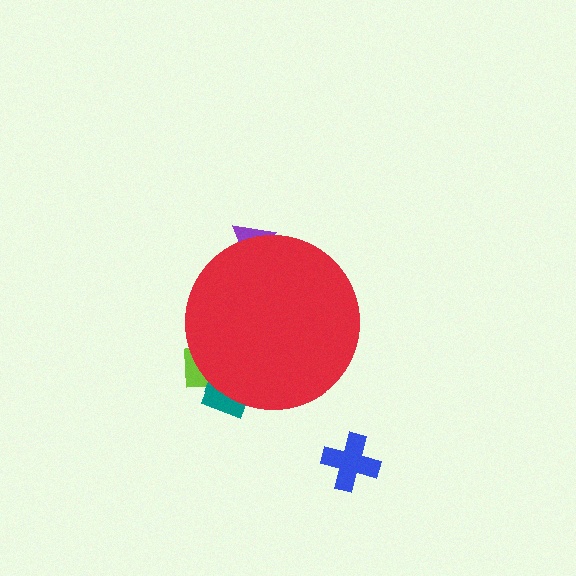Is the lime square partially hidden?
Yes, the lime square is partially hidden behind the red circle.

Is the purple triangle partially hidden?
Yes, the purple triangle is partially hidden behind the red circle.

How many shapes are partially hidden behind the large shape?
3 shapes are partially hidden.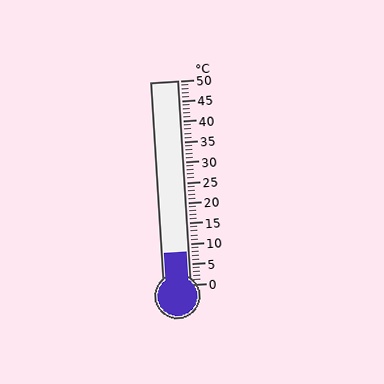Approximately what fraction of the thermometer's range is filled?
The thermometer is filled to approximately 15% of its range.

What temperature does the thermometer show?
The thermometer shows approximately 8°C.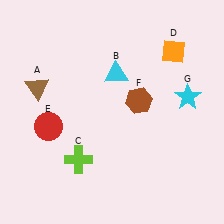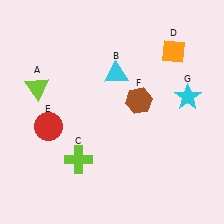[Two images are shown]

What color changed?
The triangle (A) changed from brown in Image 1 to lime in Image 2.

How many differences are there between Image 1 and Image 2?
There is 1 difference between the two images.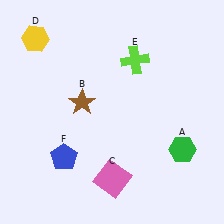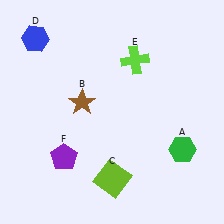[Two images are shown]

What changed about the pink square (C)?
In Image 1, C is pink. In Image 2, it changed to lime.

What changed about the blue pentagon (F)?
In Image 1, F is blue. In Image 2, it changed to purple.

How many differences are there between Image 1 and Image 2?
There are 3 differences between the two images.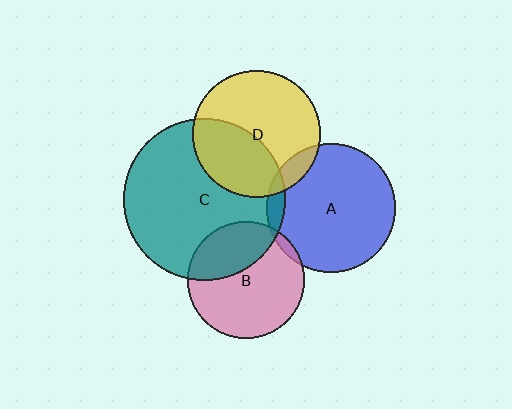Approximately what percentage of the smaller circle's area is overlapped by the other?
Approximately 40%.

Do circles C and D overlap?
Yes.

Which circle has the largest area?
Circle C (teal).